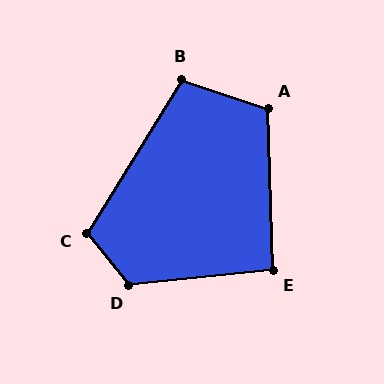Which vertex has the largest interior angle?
D, at approximately 123 degrees.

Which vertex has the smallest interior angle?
E, at approximately 94 degrees.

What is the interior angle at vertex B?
Approximately 103 degrees (obtuse).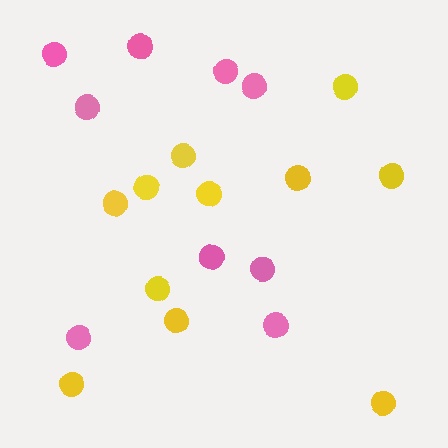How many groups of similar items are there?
There are 2 groups: one group of yellow circles (11) and one group of pink circles (9).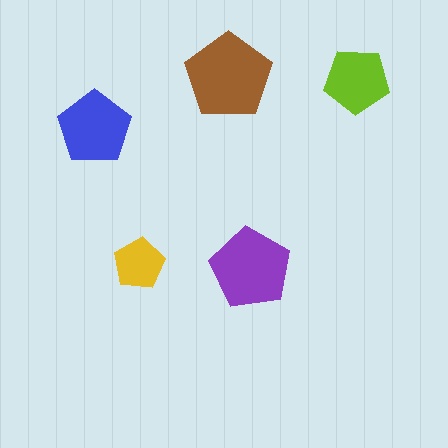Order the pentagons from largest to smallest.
the brown one, the purple one, the blue one, the lime one, the yellow one.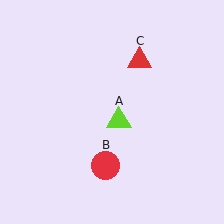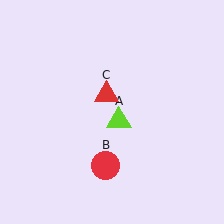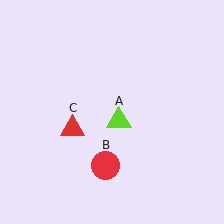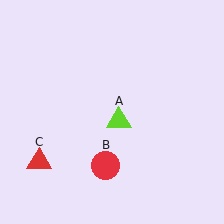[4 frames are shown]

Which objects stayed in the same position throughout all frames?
Lime triangle (object A) and red circle (object B) remained stationary.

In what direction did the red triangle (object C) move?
The red triangle (object C) moved down and to the left.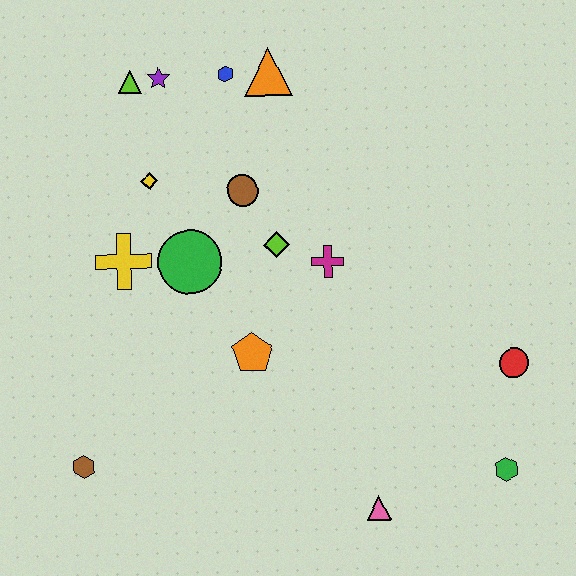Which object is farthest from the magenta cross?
The brown hexagon is farthest from the magenta cross.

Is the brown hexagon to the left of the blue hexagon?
Yes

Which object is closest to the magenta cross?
The lime diamond is closest to the magenta cross.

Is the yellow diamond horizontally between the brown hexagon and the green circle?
Yes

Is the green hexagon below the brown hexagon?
Yes